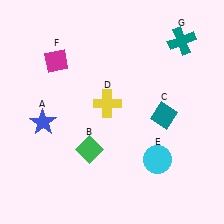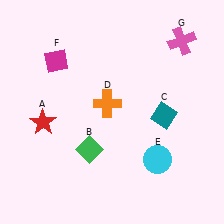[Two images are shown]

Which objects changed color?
A changed from blue to red. D changed from yellow to orange. G changed from teal to pink.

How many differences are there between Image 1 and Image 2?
There are 3 differences between the two images.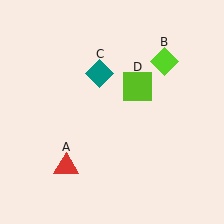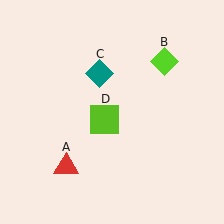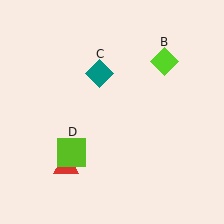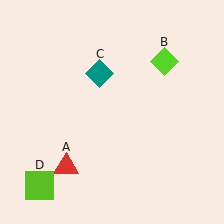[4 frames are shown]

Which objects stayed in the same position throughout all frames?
Red triangle (object A) and lime diamond (object B) and teal diamond (object C) remained stationary.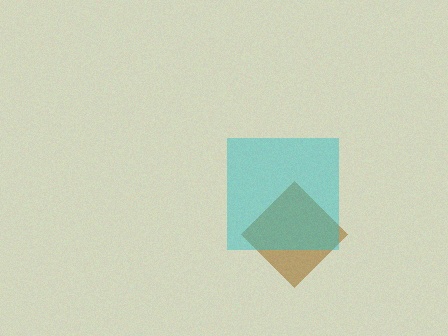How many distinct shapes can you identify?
There are 2 distinct shapes: a brown diamond, a cyan square.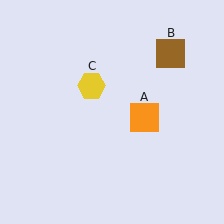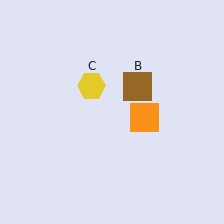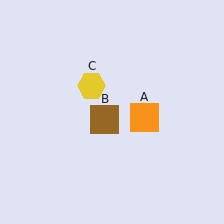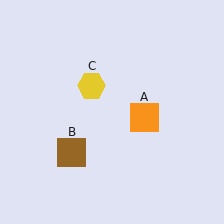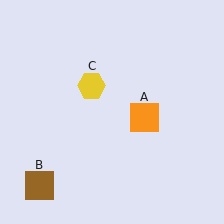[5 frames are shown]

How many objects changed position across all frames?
1 object changed position: brown square (object B).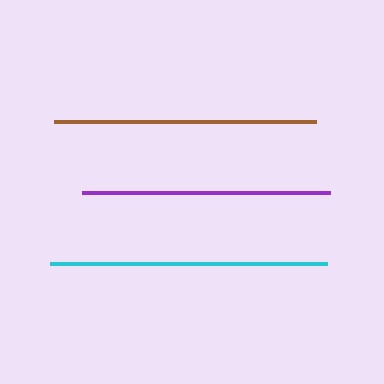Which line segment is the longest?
The cyan line is the longest at approximately 277 pixels.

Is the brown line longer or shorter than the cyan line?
The cyan line is longer than the brown line.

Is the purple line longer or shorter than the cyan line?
The cyan line is longer than the purple line.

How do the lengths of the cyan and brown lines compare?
The cyan and brown lines are approximately the same length.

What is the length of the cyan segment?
The cyan segment is approximately 277 pixels long.